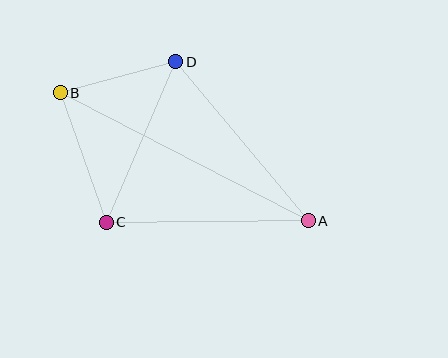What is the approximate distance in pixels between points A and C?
The distance between A and C is approximately 202 pixels.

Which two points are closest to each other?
Points B and D are closest to each other.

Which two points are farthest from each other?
Points A and B are farthest from each other.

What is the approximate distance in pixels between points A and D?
The distance between A and D is approximately 207 pixels.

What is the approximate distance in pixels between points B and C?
The distance between B and C is approximately 137 pixels.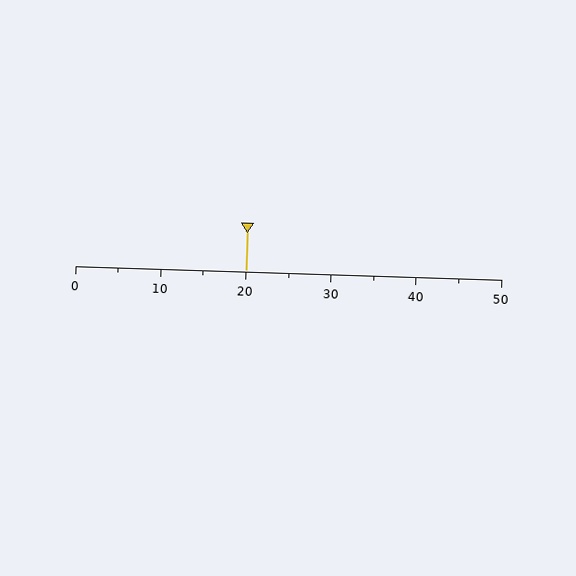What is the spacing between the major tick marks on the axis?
The major ticks are spaced 10 apart.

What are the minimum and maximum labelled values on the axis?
The axis runs from 0 to 50.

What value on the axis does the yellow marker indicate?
The marker indicates approximately 20.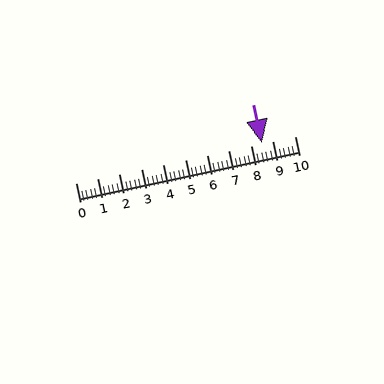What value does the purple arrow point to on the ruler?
The purple arrow points to approximately 8.5.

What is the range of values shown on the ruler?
The ruler shows values from 0 to 10.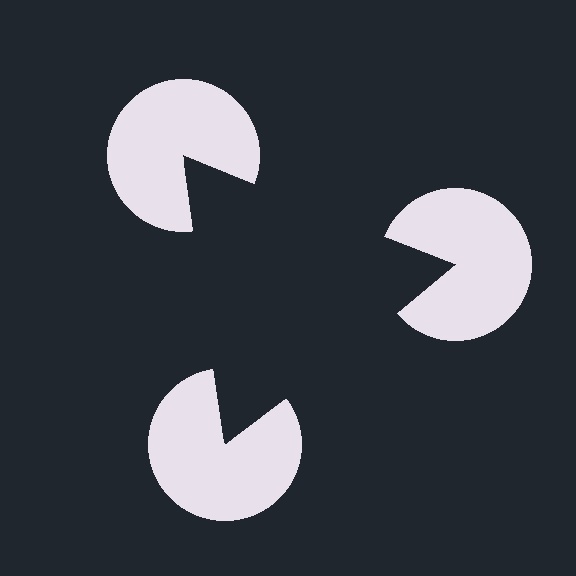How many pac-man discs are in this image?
There are 3 — one at each vertex of the illusory triangle.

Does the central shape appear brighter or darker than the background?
It typically appears slightly darker than the background, even though no actual brightness change is drawn.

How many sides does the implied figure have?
3 sides.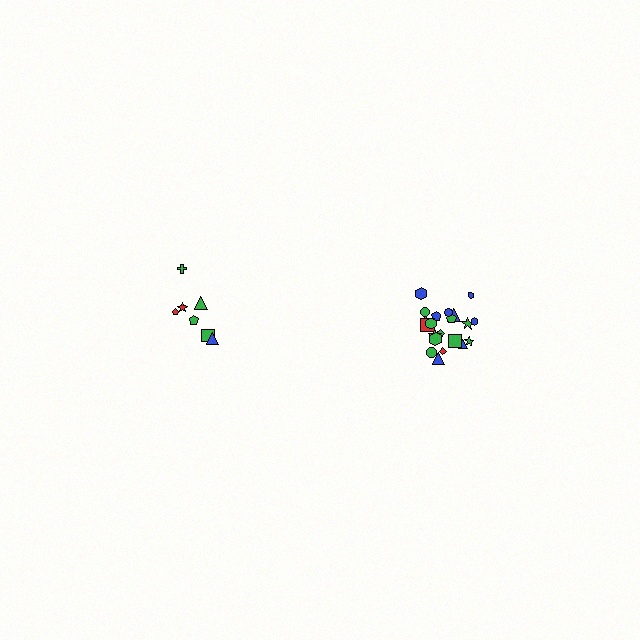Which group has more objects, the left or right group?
The right group.